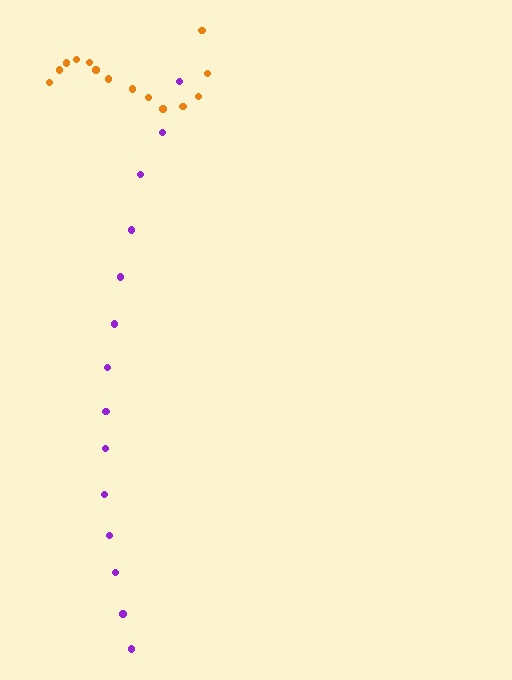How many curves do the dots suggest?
There are 2 distinct paths.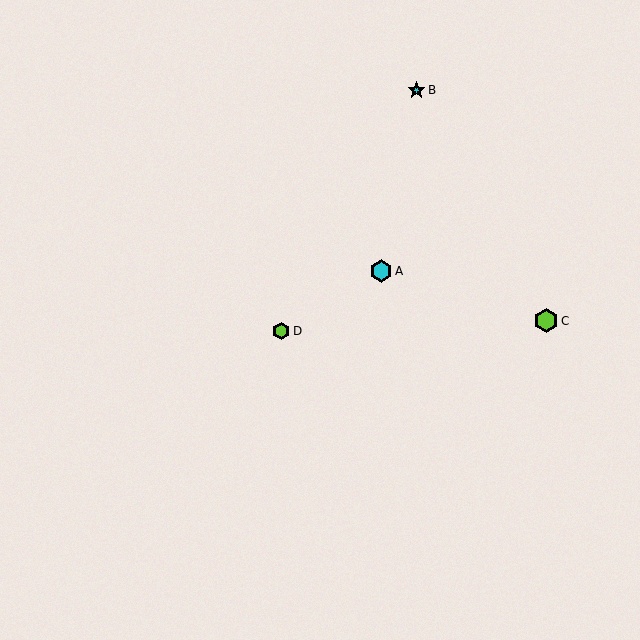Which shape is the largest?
The lime hexagon (labeled C) is the largest.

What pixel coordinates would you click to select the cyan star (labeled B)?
Click at (417, 90) to select the cyan star B.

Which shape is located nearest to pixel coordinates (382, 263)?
The cyan hexagon (labeled A) at (381, 271) is nearest to that location.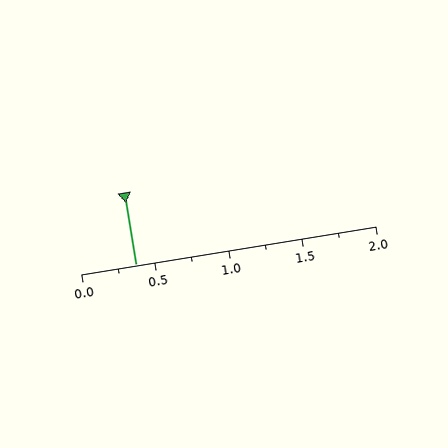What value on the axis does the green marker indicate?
The marker indicates approximately 0.38.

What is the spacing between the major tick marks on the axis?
The major ticks are spaced 0.5 apart.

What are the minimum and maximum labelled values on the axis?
The axis runs from 0.0 to 2.0.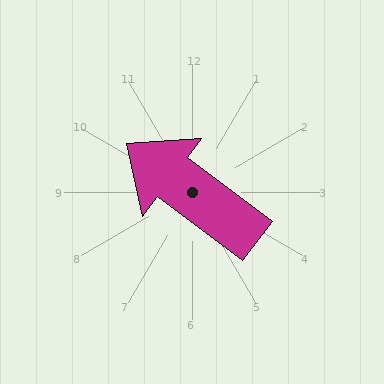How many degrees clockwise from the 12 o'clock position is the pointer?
Approximately 307 degrees.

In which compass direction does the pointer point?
Northwest.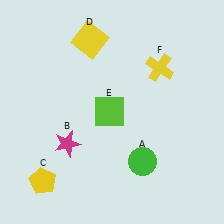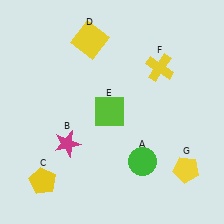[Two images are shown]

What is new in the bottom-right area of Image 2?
A yellow pentagon (G) was added in the bottom-right area of Image 2.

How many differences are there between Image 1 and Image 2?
There is 1 difference between the two images.